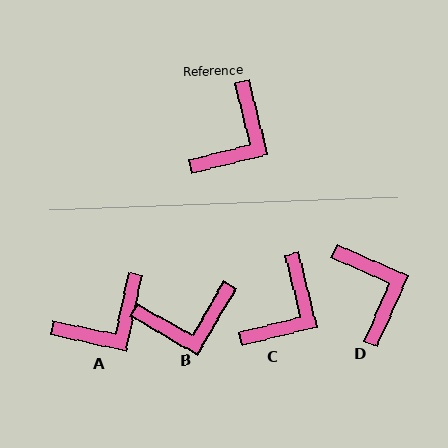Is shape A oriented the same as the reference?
No, it is off by about 26 degrees.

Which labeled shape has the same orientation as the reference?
C.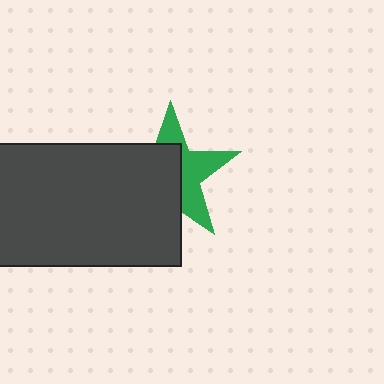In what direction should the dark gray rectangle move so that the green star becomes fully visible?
The dark gray rectangle should move toward the lower-left. That is the shortest direction to clear the overlap and leave the green star fully visible.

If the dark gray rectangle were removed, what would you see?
You would see the complete green star.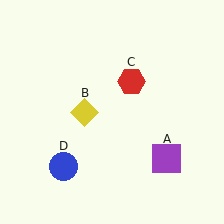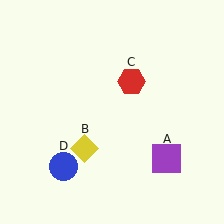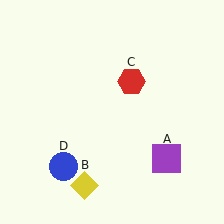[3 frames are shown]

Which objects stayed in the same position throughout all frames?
Purple square (object A) and red hexagon (object C) and blue circle (object D) remained stationary.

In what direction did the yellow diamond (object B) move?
The yellow diamond (object B) moved down.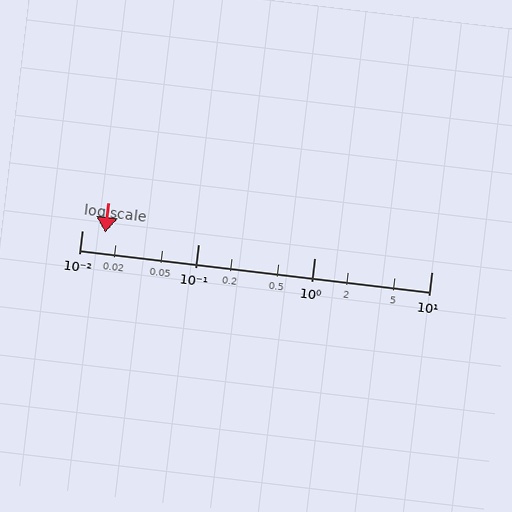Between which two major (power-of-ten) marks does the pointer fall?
The pointer is between 0.01 and 0.1.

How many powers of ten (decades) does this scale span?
The scale spans 3 decades, from 0.01 to 10.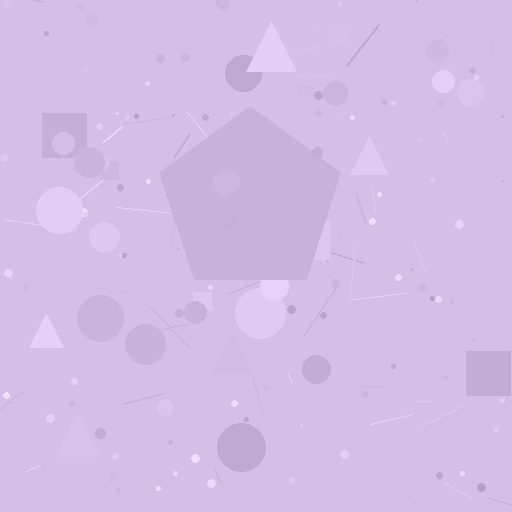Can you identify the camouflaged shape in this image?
The camouflaged shape is a pentagon.